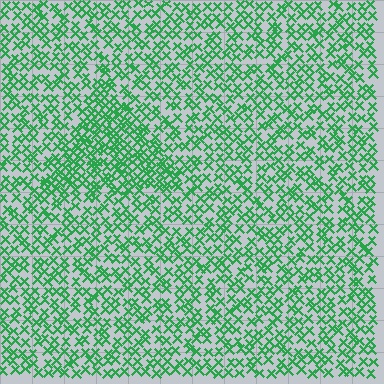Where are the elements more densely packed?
The elements are more densely packed inside the triangle boundary.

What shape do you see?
I see a triangle.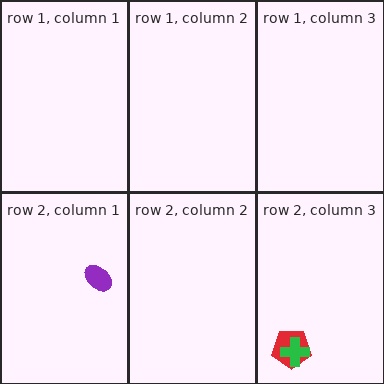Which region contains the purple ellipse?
The row 2, column 1 region.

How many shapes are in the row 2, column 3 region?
2.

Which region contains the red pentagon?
The row 2, column 3 region.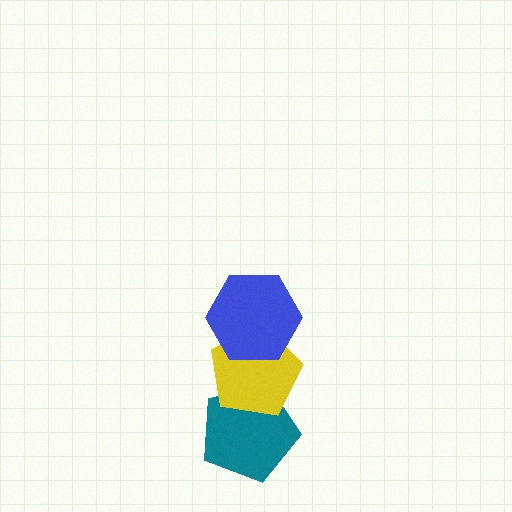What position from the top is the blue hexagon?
The blue hexagon is 1st from the top.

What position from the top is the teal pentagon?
The teal pentagon is 3rd from the top.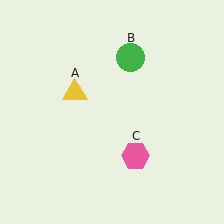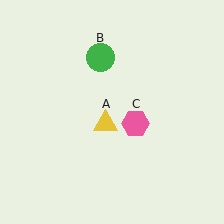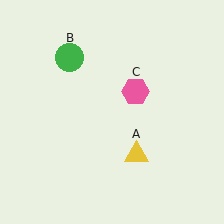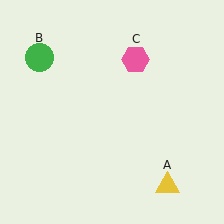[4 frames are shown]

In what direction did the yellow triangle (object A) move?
The yellow triangle (object A) moved down and to the right.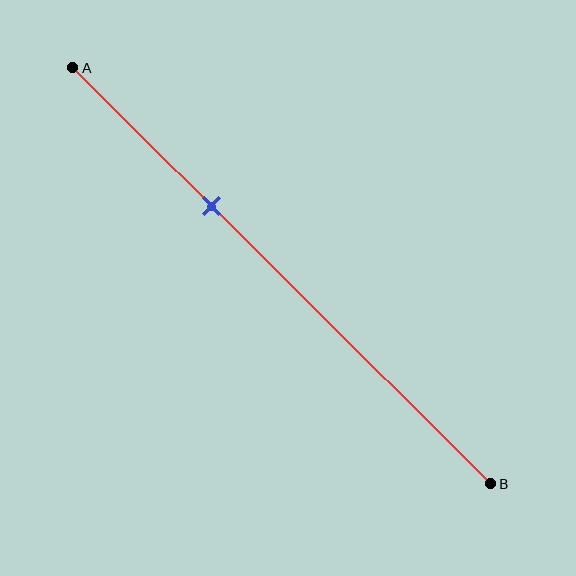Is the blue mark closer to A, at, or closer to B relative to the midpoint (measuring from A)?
The blue mark is closer to point A than the midpoint of segment AB.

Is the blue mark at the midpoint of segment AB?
No, the mark is at about 35% from A, not at the 50% midpoint.